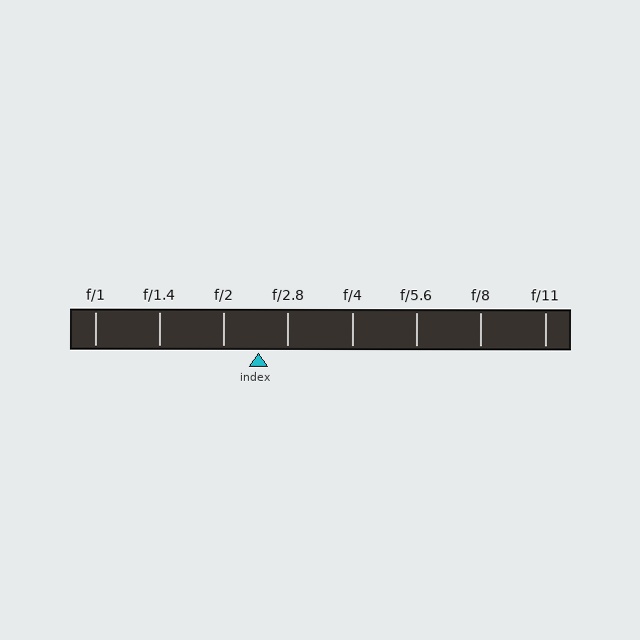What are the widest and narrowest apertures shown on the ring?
The widest aperture shown is f/1 and the narrowest is f/11.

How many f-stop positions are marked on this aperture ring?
There are 8 f-stop positions marked.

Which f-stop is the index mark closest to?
The index mark is closest to f/2.8.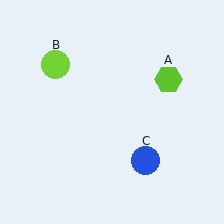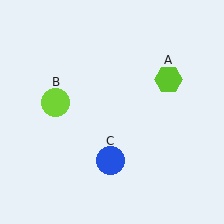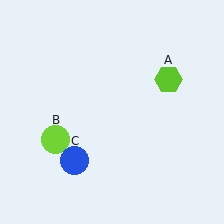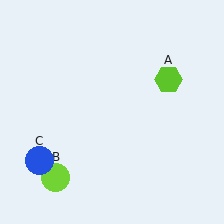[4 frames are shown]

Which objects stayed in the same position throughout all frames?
Lime hexagon (object A) remained stationary.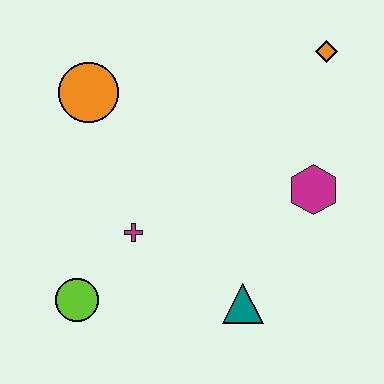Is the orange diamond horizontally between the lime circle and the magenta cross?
No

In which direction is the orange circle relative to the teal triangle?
The orange circle is above the teal triangle.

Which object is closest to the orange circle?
The magenta cross is closest to the orange circle.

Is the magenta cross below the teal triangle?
No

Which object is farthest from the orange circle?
The teal triangle is farthest from the orange circle.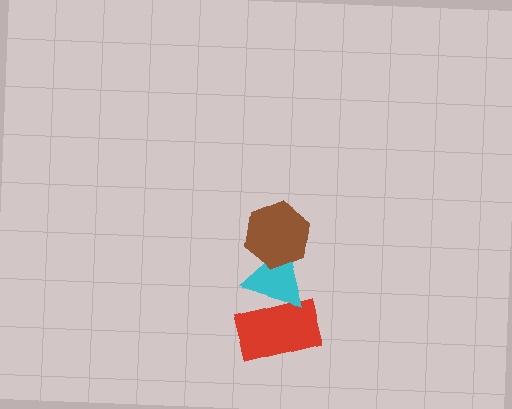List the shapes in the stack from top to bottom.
From top to bottom: the brown hexagon, the cyan triangle, the red rectangle.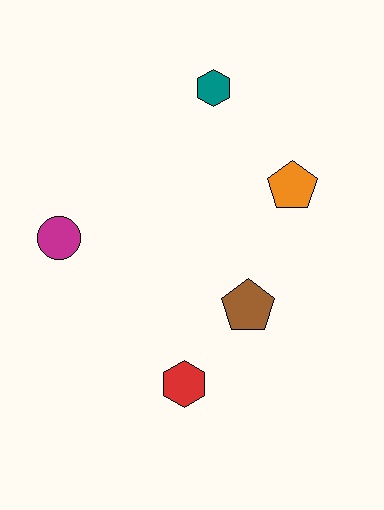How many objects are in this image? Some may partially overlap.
There are 5 objects.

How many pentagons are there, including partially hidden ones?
There are 2 pentagons.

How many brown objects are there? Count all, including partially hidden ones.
There is 1 brown object.